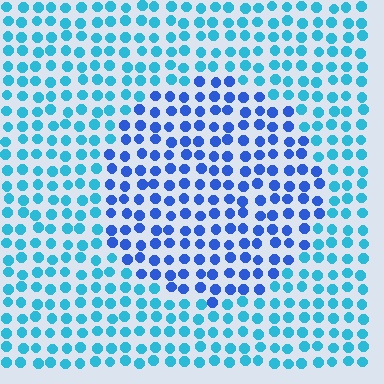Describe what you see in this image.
The image is filled with small cyan elements in a uniform arrangement. A circle-shaped region is visible where the elements are tinted to a slightly different hue, forming a subtle color boundary.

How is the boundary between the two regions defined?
The boundary is defined purely by a slight shift in hue (about 35 degrees). Spacing, size, and orientation are identical on both sides.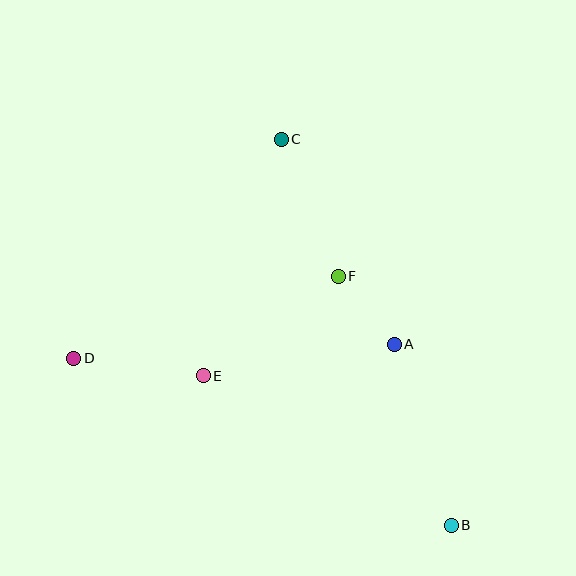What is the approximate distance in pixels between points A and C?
The distance between A and C is approximately 234 pixels.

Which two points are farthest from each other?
Points B and C are farthest from each other.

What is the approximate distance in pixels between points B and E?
The distance between B and E is approximately 290 pixels.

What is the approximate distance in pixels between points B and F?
The distance between B and F is approximately 274 pixels.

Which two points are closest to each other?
Points A and F are closest to each other.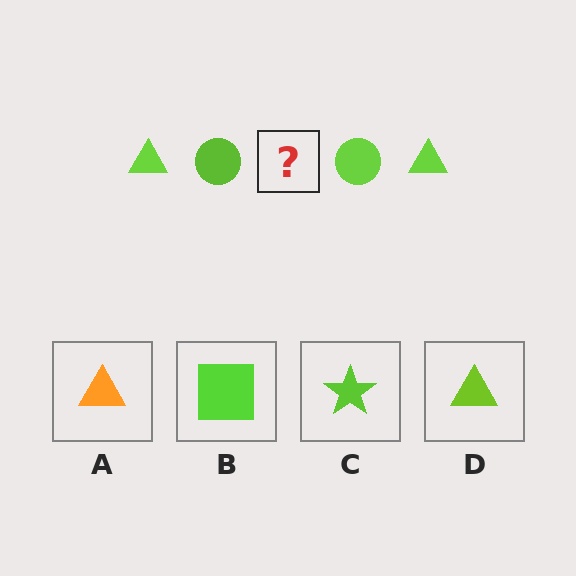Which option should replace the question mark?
Option D.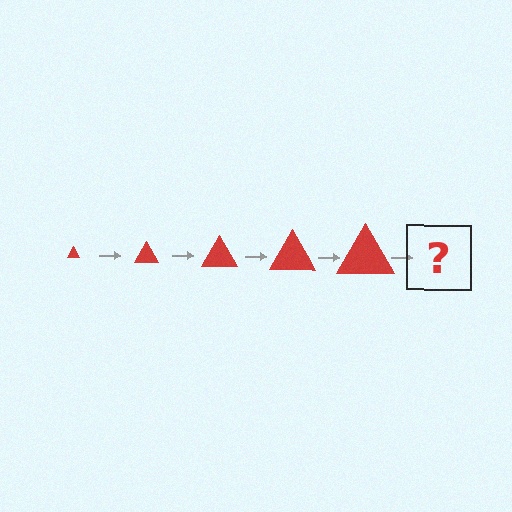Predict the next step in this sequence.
The next step is a red triangle, larger than the previous one.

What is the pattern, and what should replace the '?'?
The pattern is that the triangle gets progressively larger each step. The '?' should be a red triangle, larger than the previous one.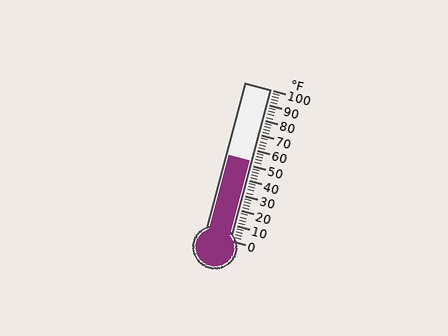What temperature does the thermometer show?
The thermometer shows approximately 52°F.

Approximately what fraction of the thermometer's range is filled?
The thermometer is filled to approximately 50% of its range.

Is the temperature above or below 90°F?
The temperature is below 90°F.